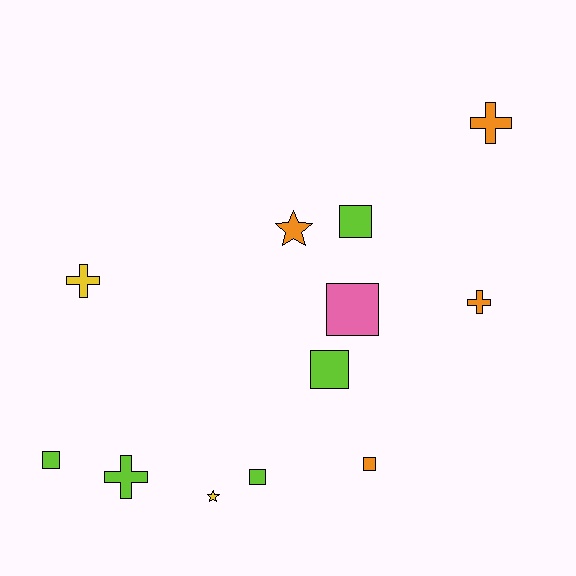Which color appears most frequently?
Lime, with 5 objects.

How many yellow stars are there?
There is 1 yellow star.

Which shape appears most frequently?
Square, with 6 objects.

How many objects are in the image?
There are 12 objects.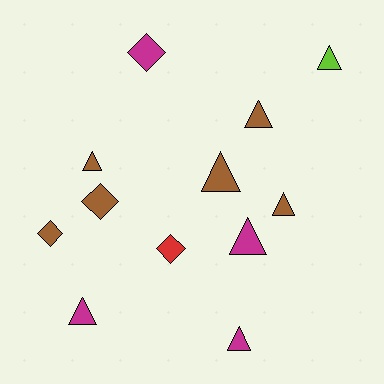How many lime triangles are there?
There is 1 lime triangle.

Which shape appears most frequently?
Triangle, with 8 objects.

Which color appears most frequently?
Brown, with 6 objects.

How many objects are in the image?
There are 12 objects.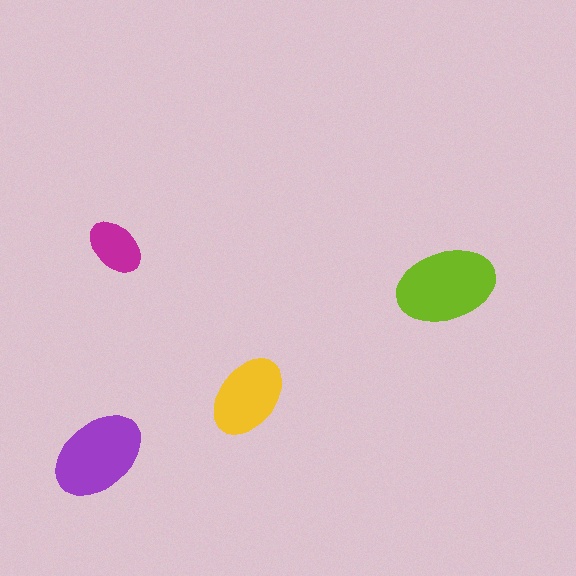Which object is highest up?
The magenta ellipse is topmost.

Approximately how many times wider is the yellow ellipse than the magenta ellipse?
About 1.5 times wider.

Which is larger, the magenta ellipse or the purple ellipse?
The purple one.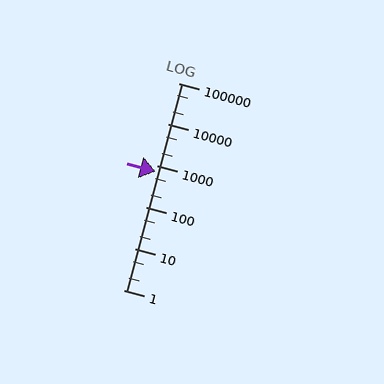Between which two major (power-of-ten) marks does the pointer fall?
The pointer is between 100 and 1000.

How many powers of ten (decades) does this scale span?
The scale spans 5 decades, from 1 to 100000.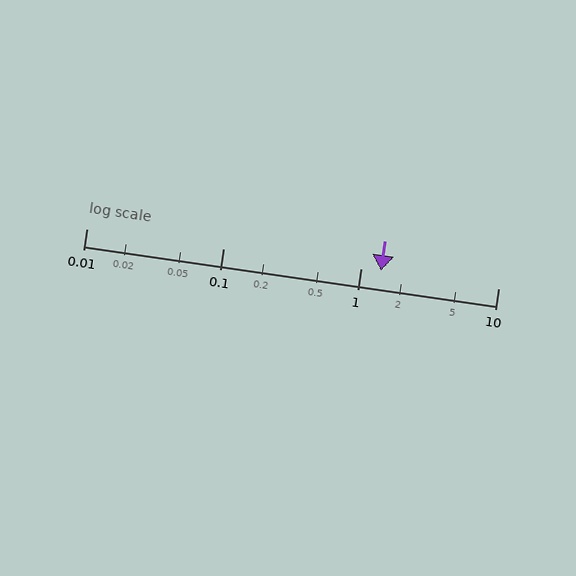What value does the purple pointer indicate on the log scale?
The pointer indicates approximately 1.4.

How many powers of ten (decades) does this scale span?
The scale spans 3 decades, from 0.01 to 10.